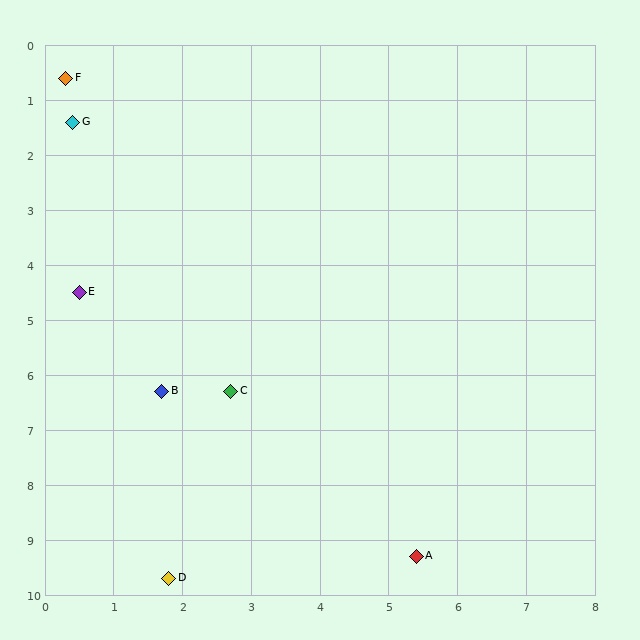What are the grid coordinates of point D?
Point D is at approximately (1.8, 9.7).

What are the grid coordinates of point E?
Point E is at approximately (0.5, 4.5).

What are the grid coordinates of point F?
Point F is at approximately (0.3, 0.6).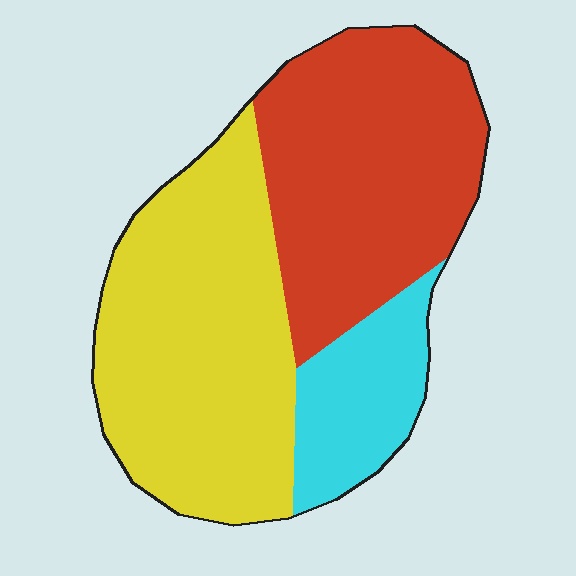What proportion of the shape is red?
Red takes up between a third and a half of the shape.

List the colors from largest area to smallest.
From largest to smallest: yellow, red, cyan.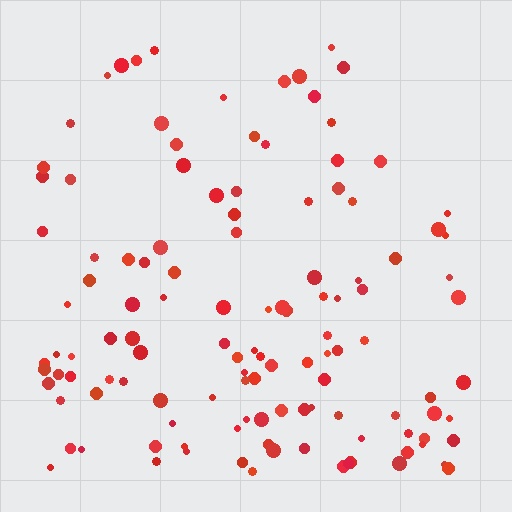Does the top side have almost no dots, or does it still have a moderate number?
Still a moderate number, just noticeably fewer than the bottom.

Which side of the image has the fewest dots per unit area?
The top.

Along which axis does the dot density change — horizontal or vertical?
Vertical.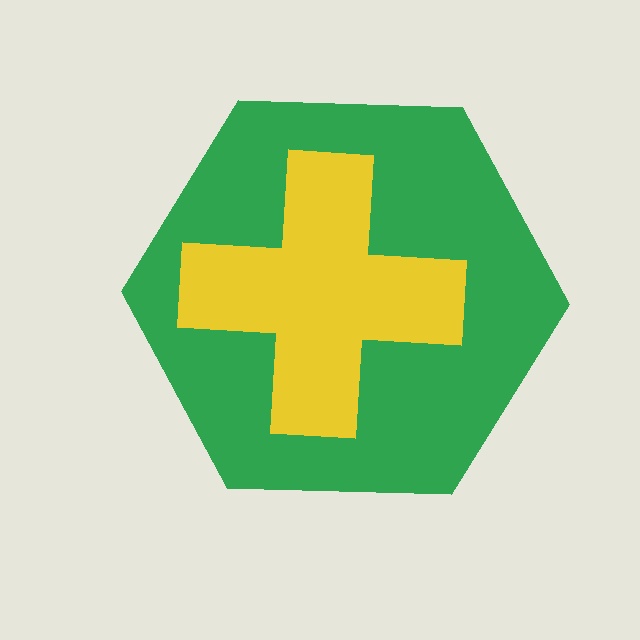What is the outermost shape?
The green hexagon.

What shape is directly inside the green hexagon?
The yellow cross.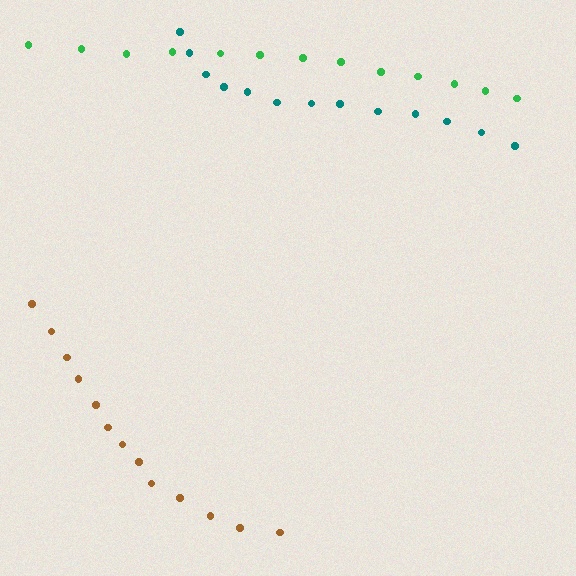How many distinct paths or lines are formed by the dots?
There are 3 distinct paths.